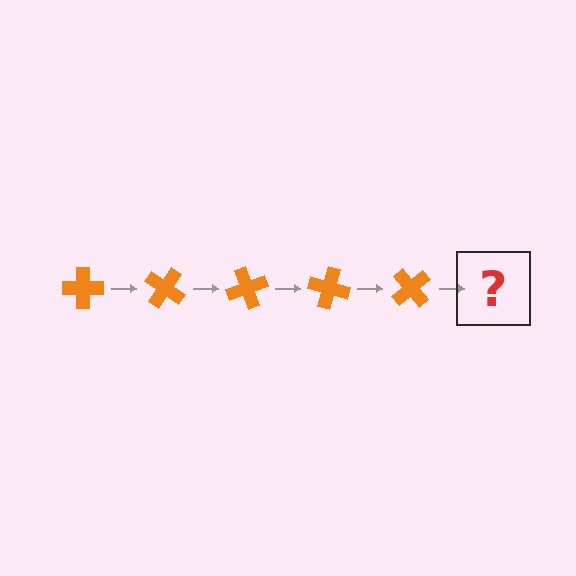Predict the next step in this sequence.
The next step is an orange cross rotated 175 degrees.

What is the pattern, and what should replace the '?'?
The pattern is that the cross rotates 35 degrees each step. The '?' should be an orange cross rotated 175 degrees.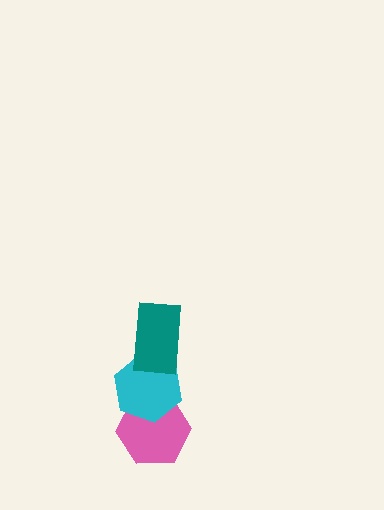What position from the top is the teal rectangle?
The teal rectangle is 1st from the top.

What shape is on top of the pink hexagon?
The cyan hexagon is on top of the pink hexagon.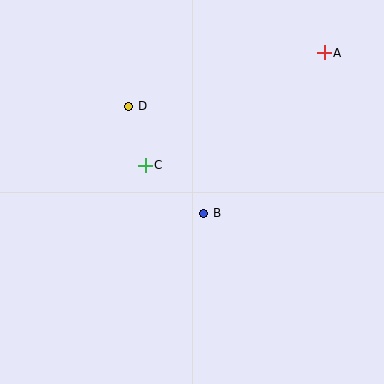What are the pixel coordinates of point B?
Point B is at (204, 213).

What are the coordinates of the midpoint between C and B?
The midpoint between C and B is at (175, 189).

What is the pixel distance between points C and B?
The distance between C and B is 76 pixels.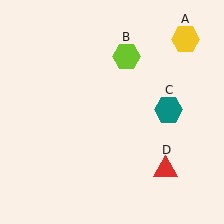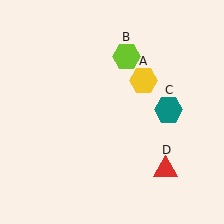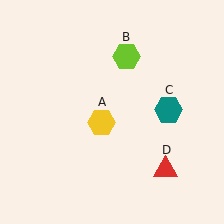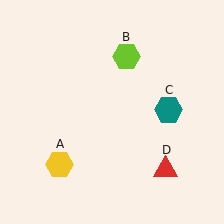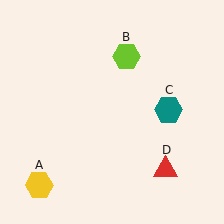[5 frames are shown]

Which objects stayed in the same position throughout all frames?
Lime hexagon (object B) and teal hexagon (object C) and red triangle (object D) remained stationary.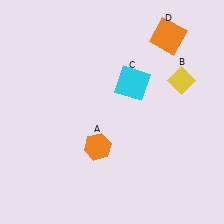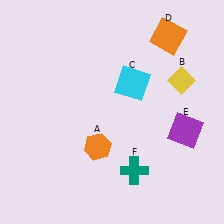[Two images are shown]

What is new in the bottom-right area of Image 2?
A purple square (E) was added in the bottom-right area of Image 2.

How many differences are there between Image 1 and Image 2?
There are 2 differences between the two images.